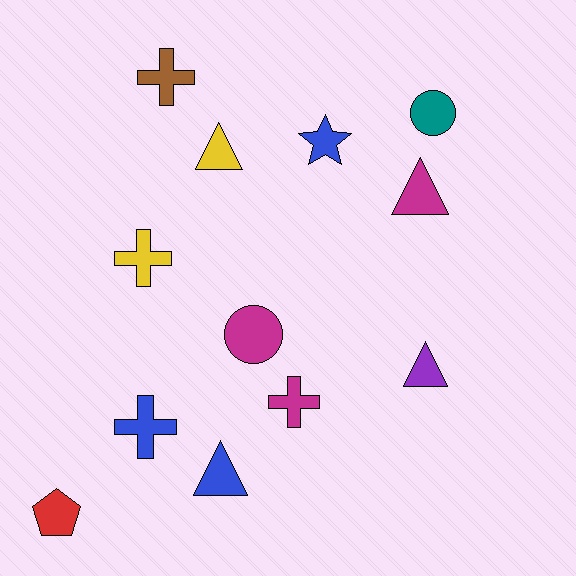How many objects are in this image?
There are 12 objects.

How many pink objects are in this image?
There are no pink objects.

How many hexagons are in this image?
There are no hexagons.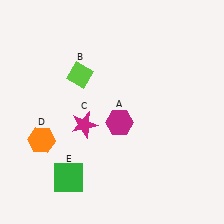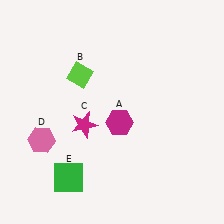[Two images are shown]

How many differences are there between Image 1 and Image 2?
There is 1 difference between the two images.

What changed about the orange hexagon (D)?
In Image 1, D is orange. In Image 2, it changed to pink.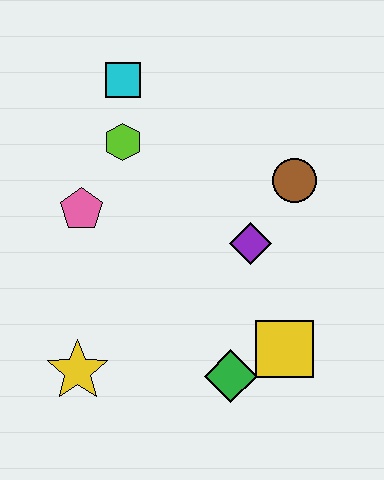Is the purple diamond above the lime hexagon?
No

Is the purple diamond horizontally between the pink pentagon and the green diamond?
No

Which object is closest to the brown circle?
The purple diamond is closest to the brown circle.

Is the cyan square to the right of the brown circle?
No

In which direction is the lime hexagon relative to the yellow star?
The lime hexagon is above the yellow star.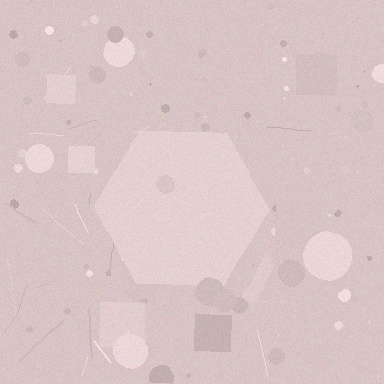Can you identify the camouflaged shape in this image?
The camouflaged shape is a hexagon.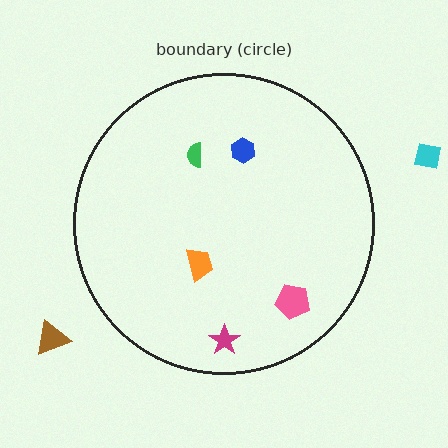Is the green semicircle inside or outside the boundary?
Inside.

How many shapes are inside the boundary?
5 inside, 2 outside.